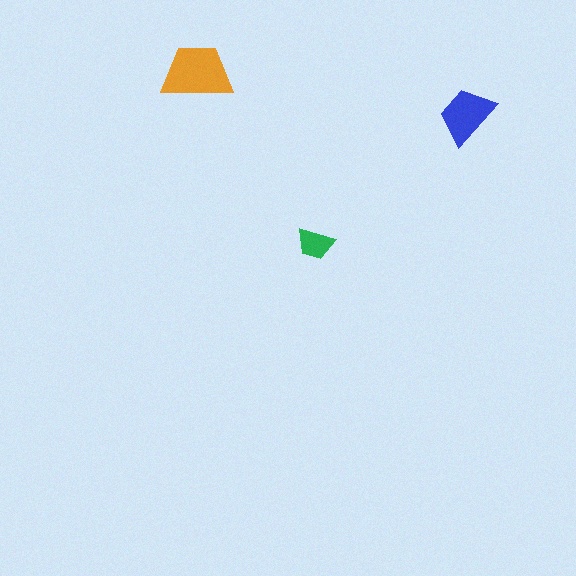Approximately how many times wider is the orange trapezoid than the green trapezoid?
About 2 times wider.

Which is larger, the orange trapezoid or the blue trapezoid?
The orange one.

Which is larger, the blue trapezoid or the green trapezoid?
The blue one.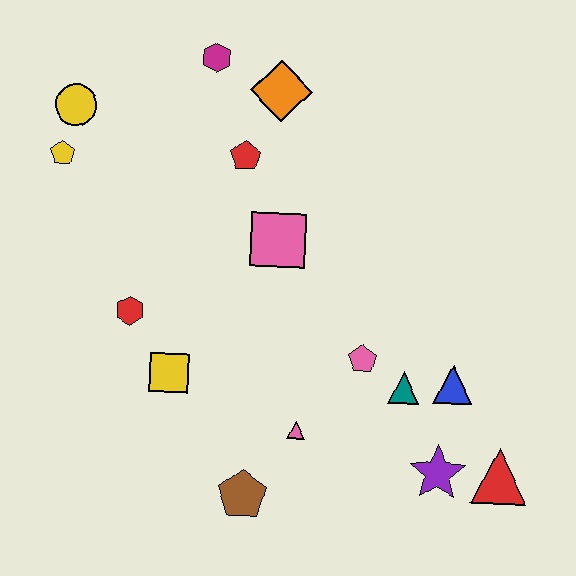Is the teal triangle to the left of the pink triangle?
No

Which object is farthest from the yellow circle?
The red triangle is farthest from the yellow circle.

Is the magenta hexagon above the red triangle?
Yes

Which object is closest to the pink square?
The red pentagon is closest to the pink square.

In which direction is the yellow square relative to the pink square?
The yellow square is below the pink square.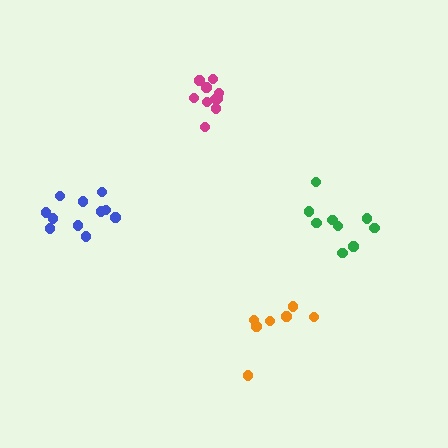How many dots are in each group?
Group 1: 7 dots, Group 2: 10 dots, Group 3: 11 dots, Group 4: 9 dots (37 total).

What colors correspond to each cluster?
The clusters are colored: orange, magenta, blue, green.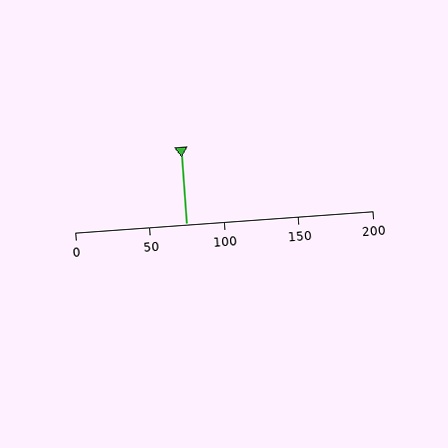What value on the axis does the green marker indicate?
The marker indicates approximately 75.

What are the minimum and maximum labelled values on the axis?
The axis runs from 0 to 200.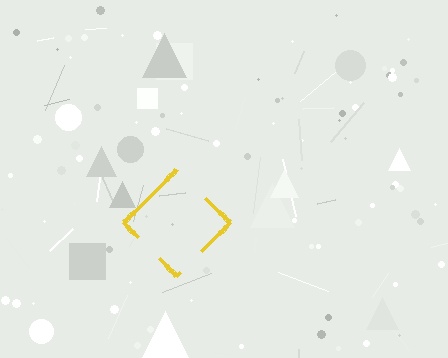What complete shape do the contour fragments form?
The contour fragments form a diamond.